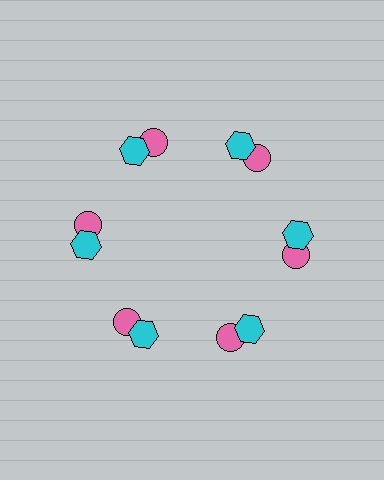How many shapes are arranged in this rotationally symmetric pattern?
There are 12 shapes, arranged in 6 groups of 2.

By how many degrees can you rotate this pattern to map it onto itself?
The pattern maps onto itself every 60 degrees of rotation.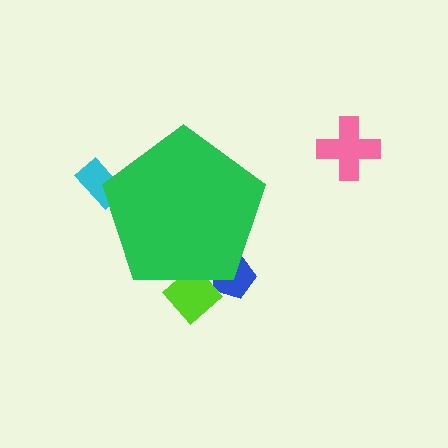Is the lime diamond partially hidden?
Yes, the lime diamond is partially hidden behind the green pentagon.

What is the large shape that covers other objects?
A green pentagon.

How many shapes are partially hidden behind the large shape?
3 shapes are partially hidden.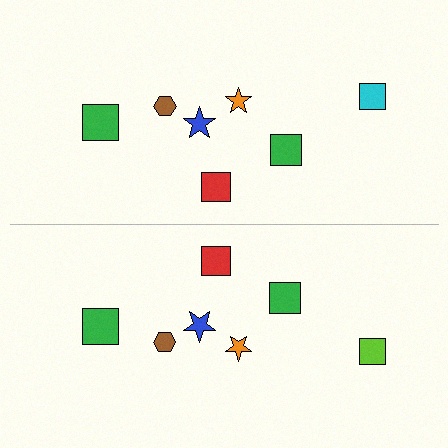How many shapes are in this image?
There are 14 shapes in this image.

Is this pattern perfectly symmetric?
No, the pattern is not perfectly symmetric. The lime square on the bottom side breaks the symmetry — its mirror counterpart is cyan.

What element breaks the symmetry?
The lime square on the bottom side breaks the symmetry — its mirror counterpart is cyan.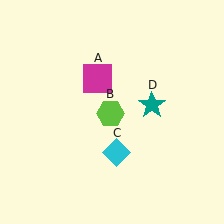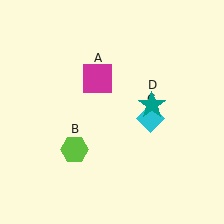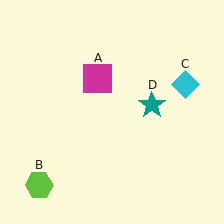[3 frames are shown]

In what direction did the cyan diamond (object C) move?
The cyan diamond (object C) moved up and to the right.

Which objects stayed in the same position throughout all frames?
Magenta square (object A) and teal star (object D) remained stationary.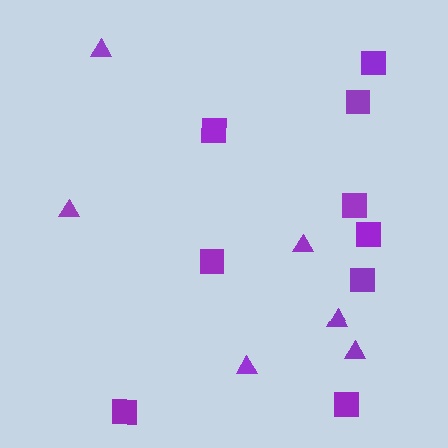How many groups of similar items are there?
There are 2 groups: one group of triangles (6) and one group of squares (9).